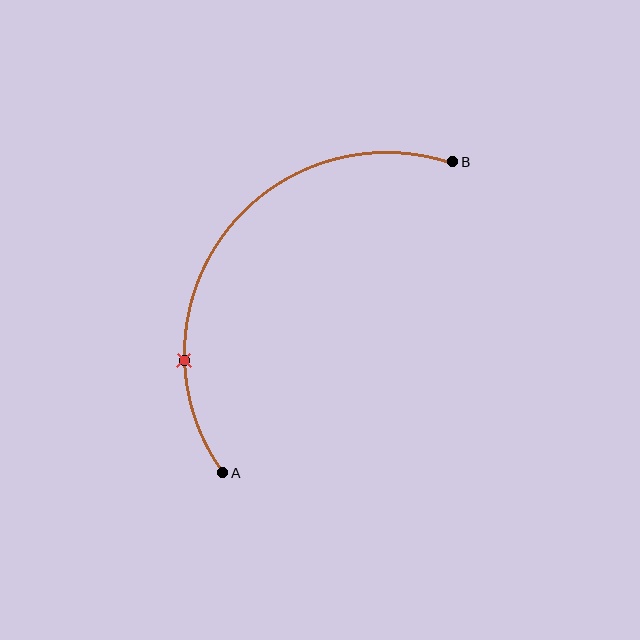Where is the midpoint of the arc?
The arc midpoint is the point on the curve farthest from the straight line joining A and B. It sits above and to the left of that line.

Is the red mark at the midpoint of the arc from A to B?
No. The red mark lies on the arc but is closer to endpoint A. The arc midpoint would be at the point on the curve equidistant along the arc from both A and B.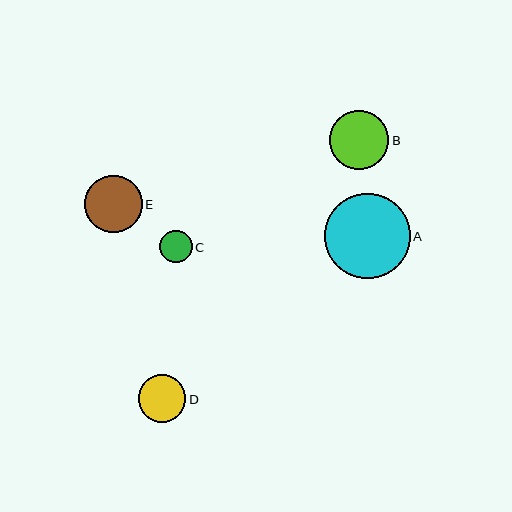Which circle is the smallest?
Circle C is the smallest with a size of approximately 33 pixels.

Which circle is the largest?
Circle A is the largest with a size of approximately 85 pixels.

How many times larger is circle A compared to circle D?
Circle A is approximately 1.8 times the size of circle D.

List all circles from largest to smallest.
From largest to smallest: A, B, E, D, C.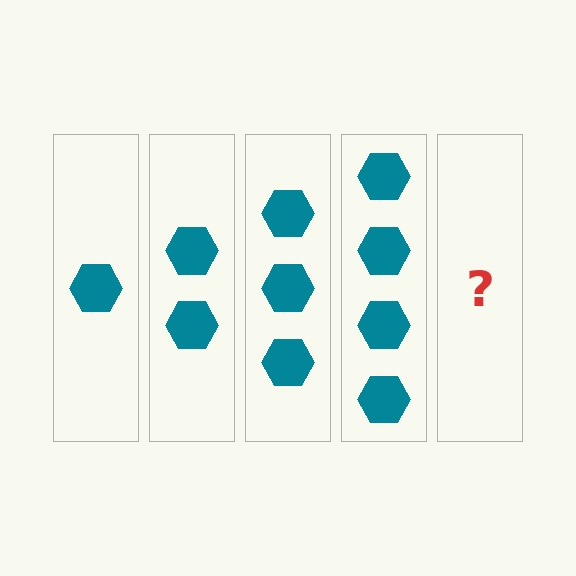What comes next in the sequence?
The next element should be 5 hexagons.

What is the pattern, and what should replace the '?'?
The pattern is that each step adds one more hexagon. The '?' should be 5 hexagons.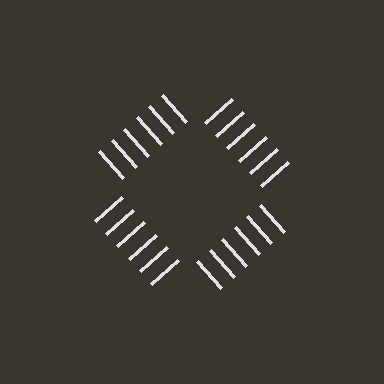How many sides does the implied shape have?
4 sides — the line-ends trace a square.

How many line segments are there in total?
24 — 6 along each of the 4 edges.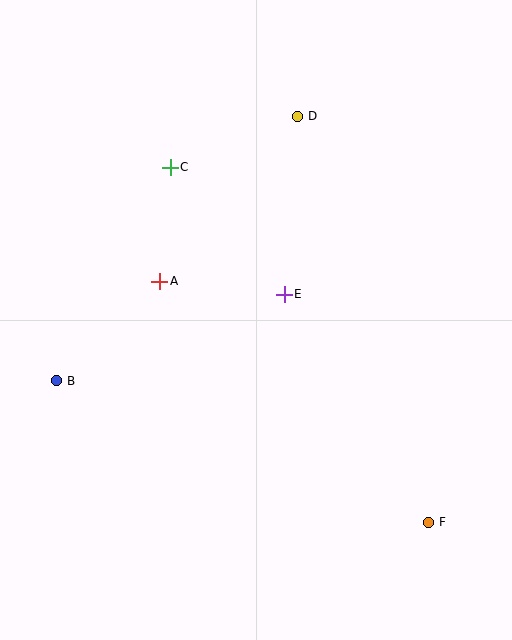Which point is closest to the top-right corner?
Point D is closest to the top-right corner.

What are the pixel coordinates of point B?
Point B is at (57, 381).